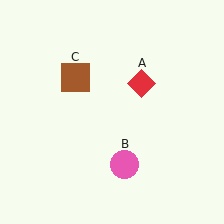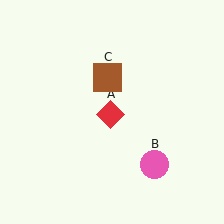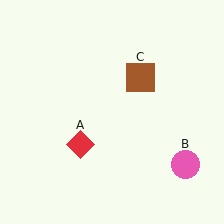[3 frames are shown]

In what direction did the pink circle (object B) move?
The pink circle (object B) moved right.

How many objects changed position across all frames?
3 objects changed position: red diamond (object A), pink circle (object B), brown square (object C).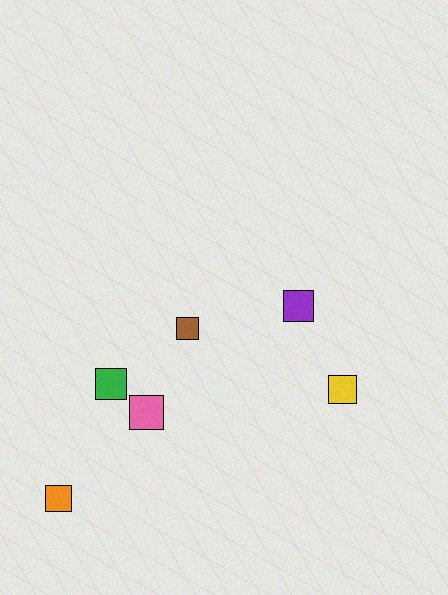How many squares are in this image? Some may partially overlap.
There are 6 squares.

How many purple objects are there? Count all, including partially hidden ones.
There is 1 purple object.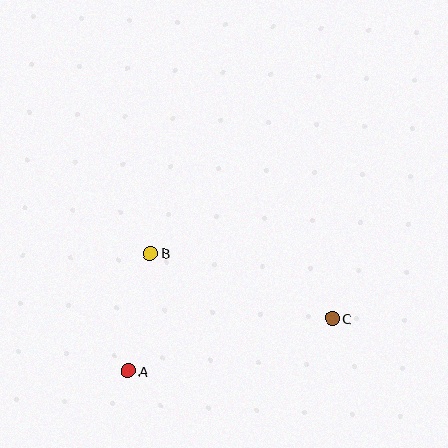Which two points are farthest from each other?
Points A and C are farthest from each other.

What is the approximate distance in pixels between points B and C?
The distance between B and C is approximately 193 pixels.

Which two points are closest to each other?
Points A and B are closest to each other.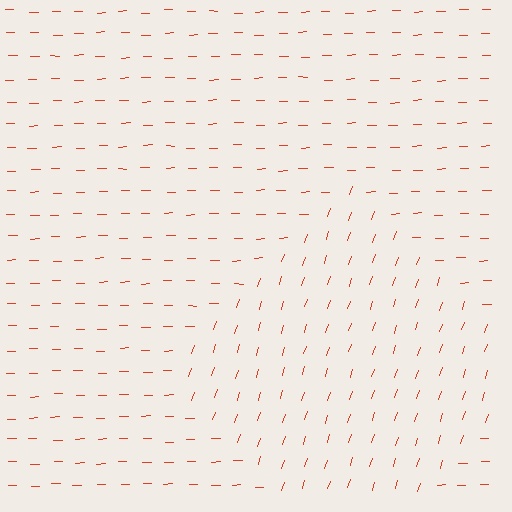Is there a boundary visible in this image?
Yes, there is a texture boundary formed by a change in line orientation.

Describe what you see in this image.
The image is filled with small red line segments. A diamond region in the image has lines oriented differently from the surrounding lines, creating a visible texture boundary.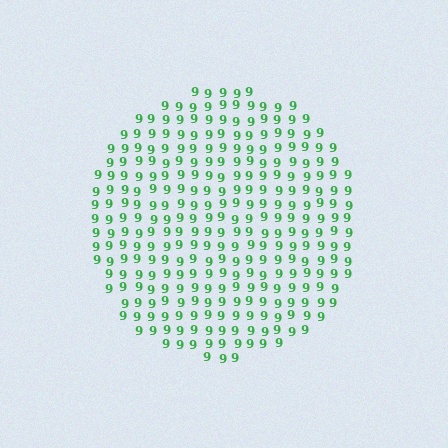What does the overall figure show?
The overall figure shows a circle.